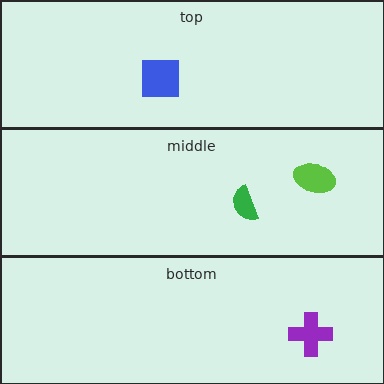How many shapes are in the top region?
1.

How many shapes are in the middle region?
2.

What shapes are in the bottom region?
The purple cross.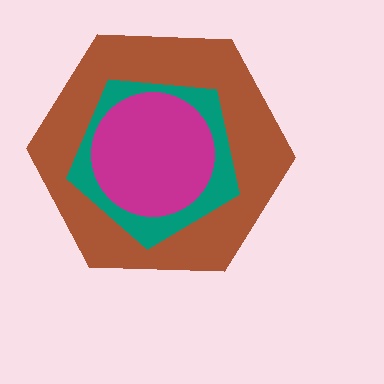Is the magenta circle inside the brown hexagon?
Yes.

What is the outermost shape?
The brown hexagon.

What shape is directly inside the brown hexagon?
The teal pentagon.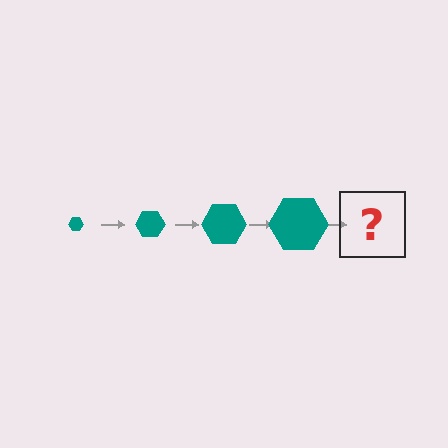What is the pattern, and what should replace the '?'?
The pattern is that the hexagon gets progressively larger each step. The '?' should be a teal hexagon, larger than the previous one.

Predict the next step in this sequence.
The next step is a teal hexagon, larger than the previous one.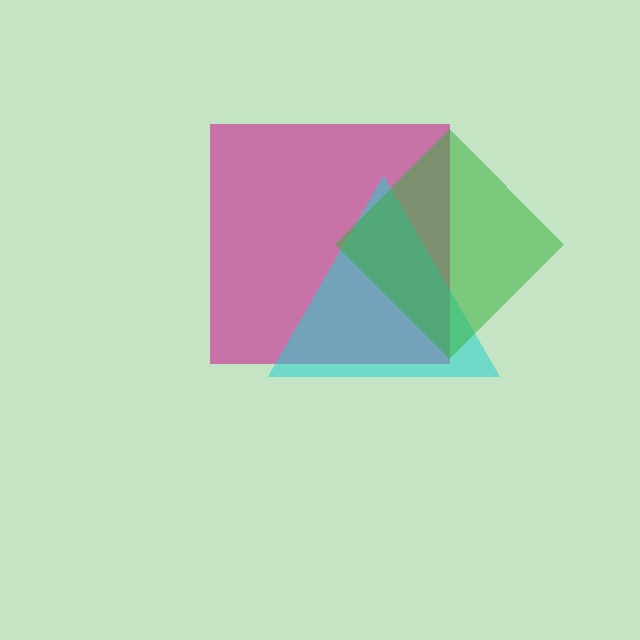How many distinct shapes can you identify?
There are 3 distinct shapes: a magenta square, a cyan triangle, a green diamond.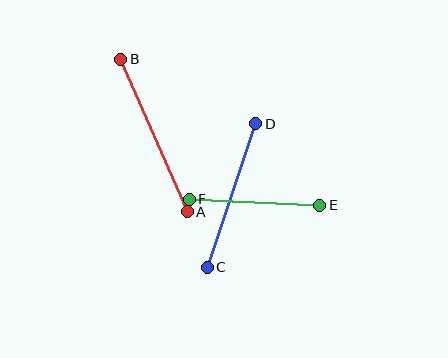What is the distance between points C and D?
The distance is approximately 152 pixels.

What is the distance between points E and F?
The distance is approximately 131 pixels.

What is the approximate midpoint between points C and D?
The midpoint is at approximately (232, 196) pixels.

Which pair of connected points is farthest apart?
Points A and B are farthest apart.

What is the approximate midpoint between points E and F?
The midpoint is at approximately (255, 202) pixels.